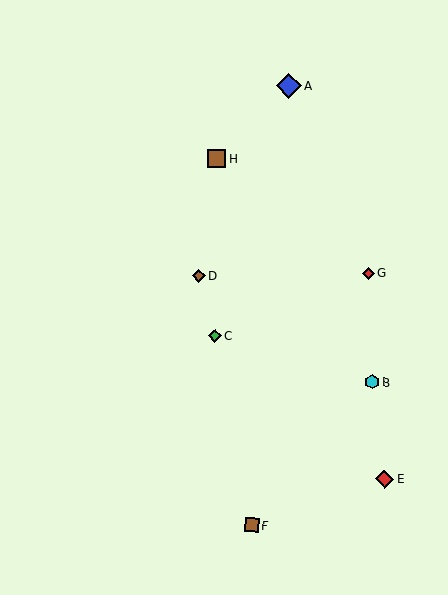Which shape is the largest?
The blue diamond (labeled A) is the largest.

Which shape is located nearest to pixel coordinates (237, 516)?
The brown square (labeled F) at (252, 525) is nearest to that location.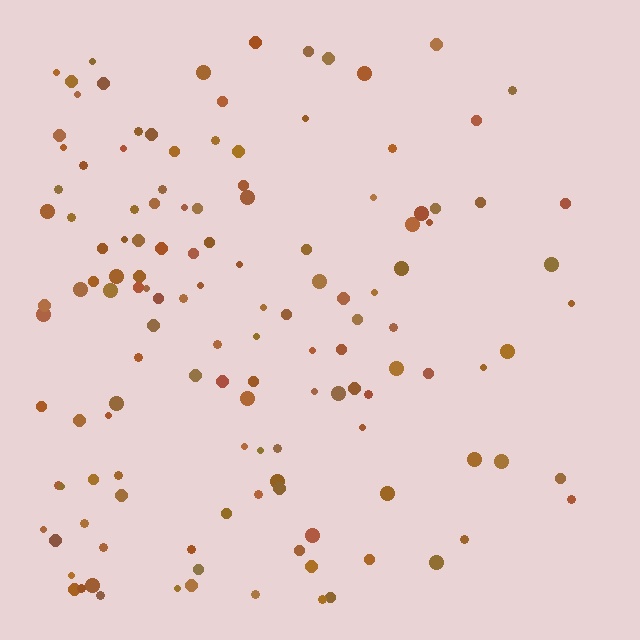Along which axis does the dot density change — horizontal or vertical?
Horizontal.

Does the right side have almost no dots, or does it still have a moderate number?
Still a moderate number, just noticeably fewer than the left.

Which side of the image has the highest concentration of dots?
The left.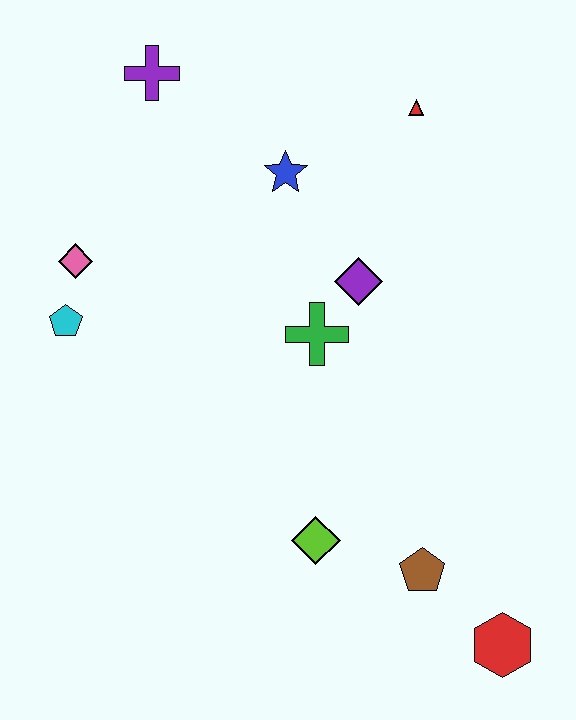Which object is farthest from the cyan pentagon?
The red hexagon is farthest from the cyan pentagon.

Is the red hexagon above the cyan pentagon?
No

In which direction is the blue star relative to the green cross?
The blue star is above the green cross.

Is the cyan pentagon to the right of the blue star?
No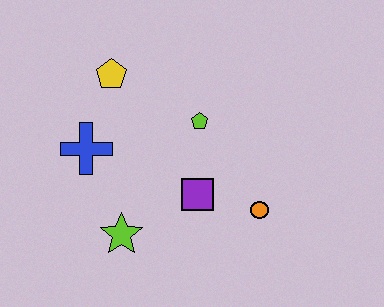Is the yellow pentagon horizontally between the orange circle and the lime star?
No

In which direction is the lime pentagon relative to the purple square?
The lime pentagon is above the purple square.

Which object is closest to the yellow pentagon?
The blue cross is closest to the yellow pentagon.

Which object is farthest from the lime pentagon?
The lime star is farthest from the lime pentagon.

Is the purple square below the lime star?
No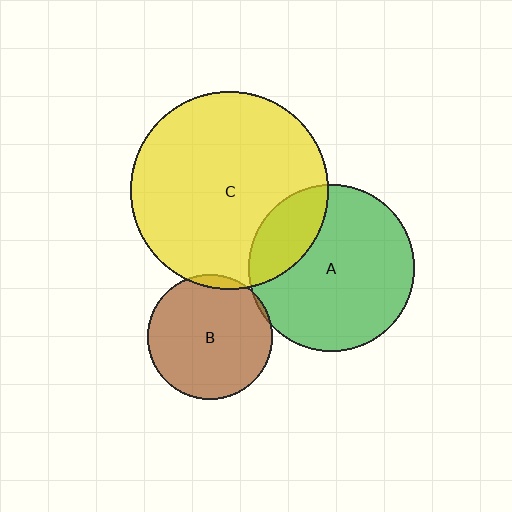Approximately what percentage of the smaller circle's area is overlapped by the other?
Approximately 5%.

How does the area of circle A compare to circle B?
Approximately 1.8 times.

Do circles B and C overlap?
Yes.